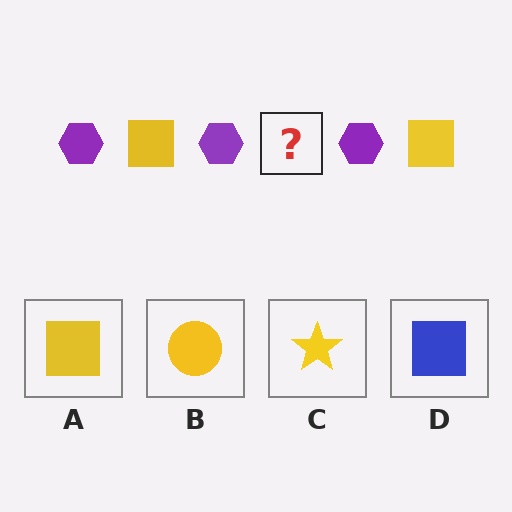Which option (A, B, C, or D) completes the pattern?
A.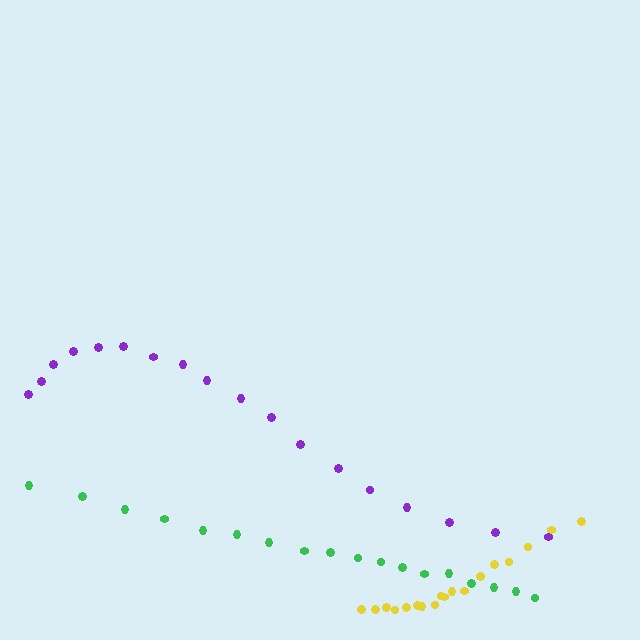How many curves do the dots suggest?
There are 3 distinct paths.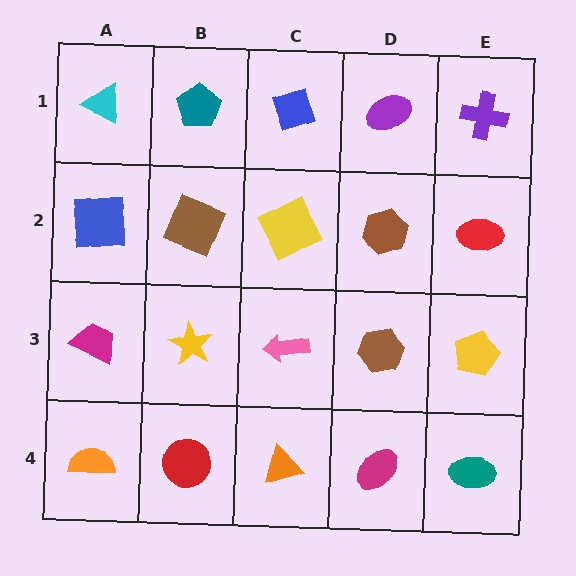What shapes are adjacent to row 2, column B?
A teal pentagon (row 1, column B), a yellow star (row 3, column B), a blue square (row 2, column A), a yellow square (row 2, column C).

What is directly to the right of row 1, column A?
A teal pentagon.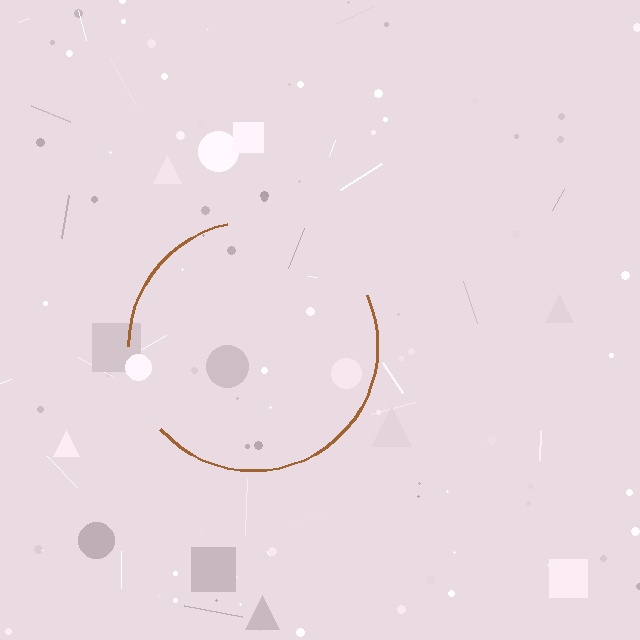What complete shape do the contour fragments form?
The contour fragments form a circle.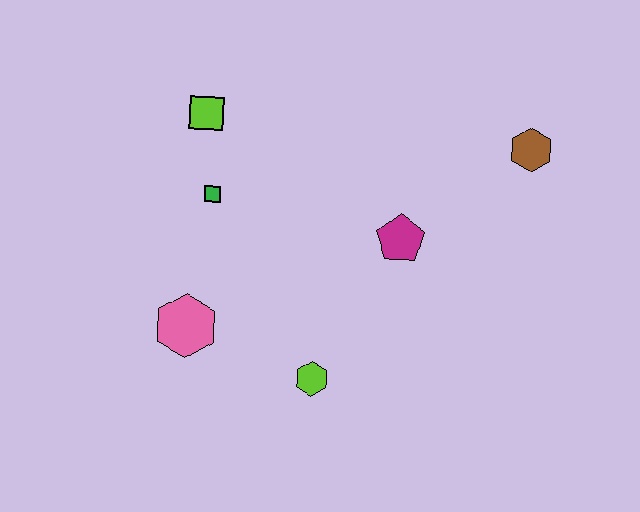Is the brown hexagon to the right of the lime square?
Yes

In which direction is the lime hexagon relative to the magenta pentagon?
The lime hexagon is below the magenta pentagon.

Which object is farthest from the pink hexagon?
The brown hexagon is farthest from the pink hexagon.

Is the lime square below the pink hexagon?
No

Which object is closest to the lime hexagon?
The pink hexagon is closest to the lime hexagon.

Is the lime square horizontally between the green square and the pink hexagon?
Yes